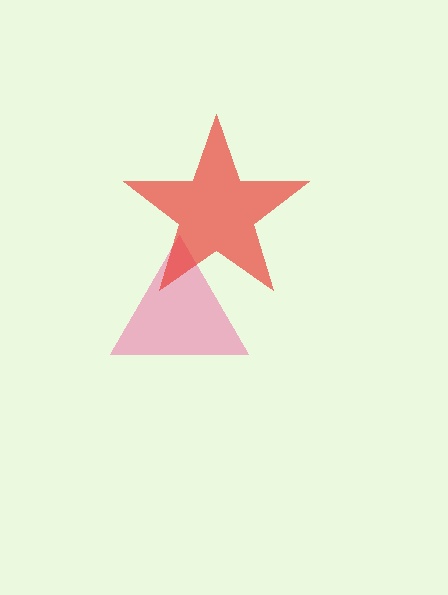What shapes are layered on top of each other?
The layered shapes are: a pink triangle, a red star.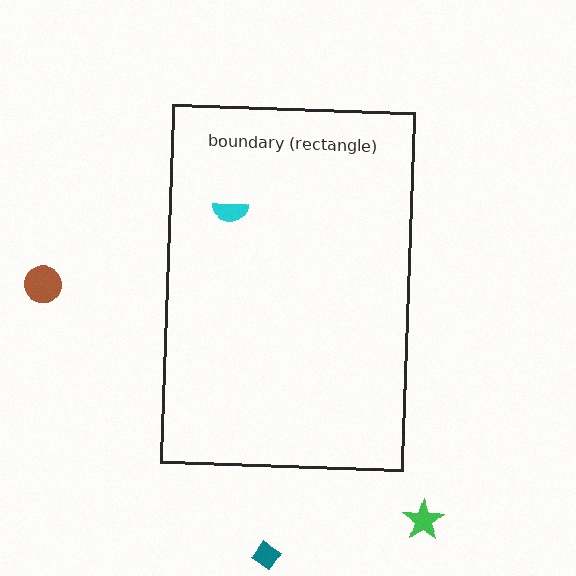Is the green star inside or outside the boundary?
Outside.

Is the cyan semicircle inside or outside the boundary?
Inside.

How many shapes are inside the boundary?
1 inside, 3 outside.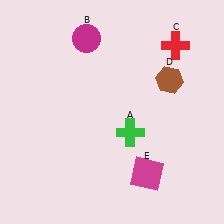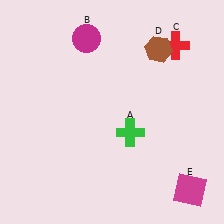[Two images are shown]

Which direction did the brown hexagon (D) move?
The brown hexagon (D) moved up.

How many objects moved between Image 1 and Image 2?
2 objects moved between the two images.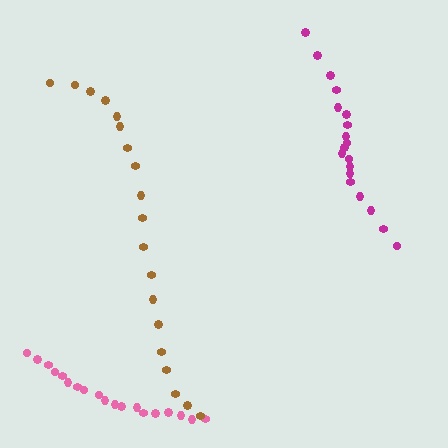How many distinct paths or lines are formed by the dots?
There are 3 distinct paths.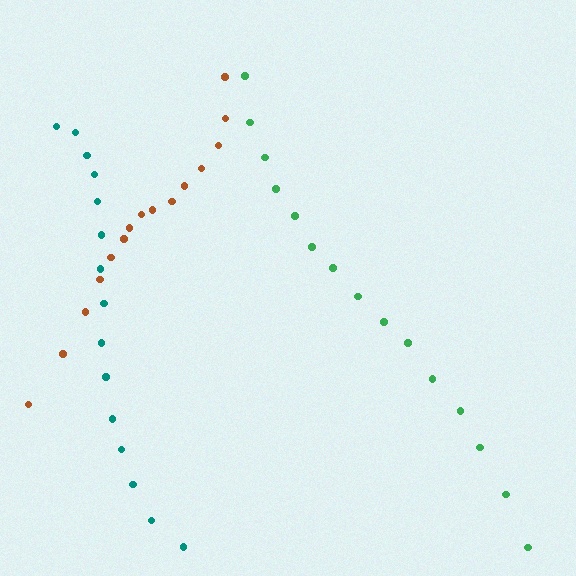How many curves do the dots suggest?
There are 3 distinct paths.